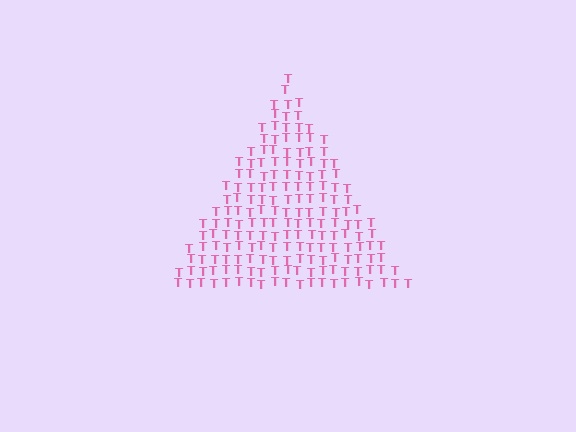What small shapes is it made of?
It is made of small letter T's.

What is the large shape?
The large shape is a triangle.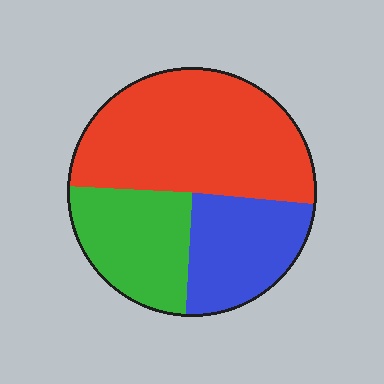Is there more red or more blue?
Red.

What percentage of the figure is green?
Green takes up about one quarter (1/4) of the figure.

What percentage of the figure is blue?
Blue covers 24% of the figure.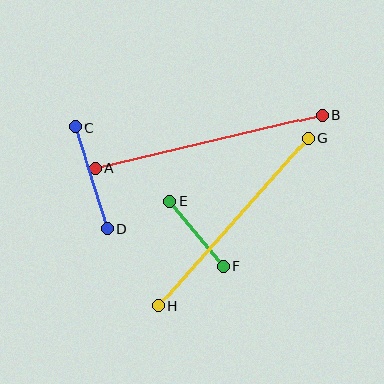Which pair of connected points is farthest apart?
Points A and B are farthest apart.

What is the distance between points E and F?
The distance is approximately 84 pixels.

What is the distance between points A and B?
The distance is approximately 234 pixels.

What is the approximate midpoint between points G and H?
The midpoint is at approximately (234, 222) pixels.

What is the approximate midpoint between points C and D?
The midpoint is at approximately (91, 178) pixels.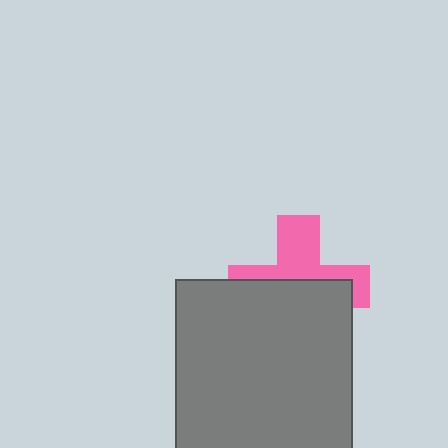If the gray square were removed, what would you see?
You would see the complete pink cross.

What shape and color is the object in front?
The object in front is a gray square.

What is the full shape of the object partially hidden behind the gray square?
The partially hidden object is a pink cross.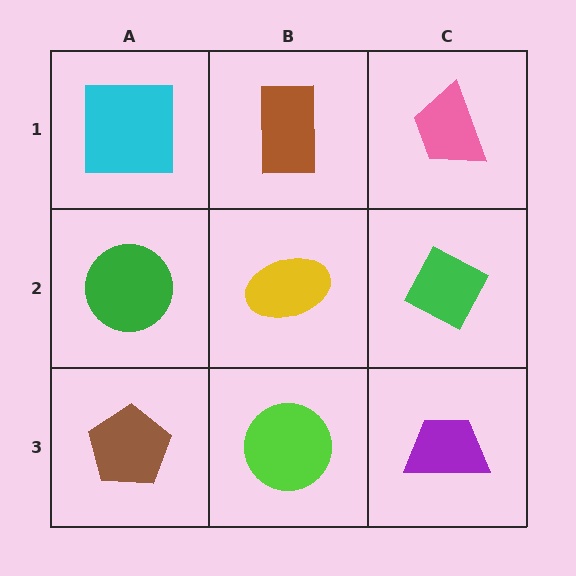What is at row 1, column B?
A brown rectangle.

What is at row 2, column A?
A green circle.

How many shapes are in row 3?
3 shapes.